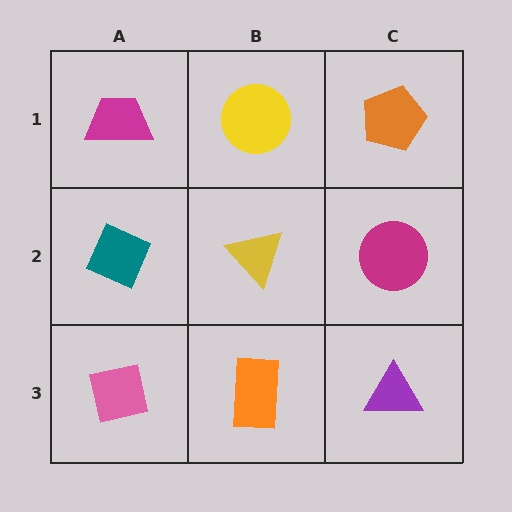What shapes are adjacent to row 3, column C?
A magenta circle (row 2, column C), an orange rectangle (row 3, column B).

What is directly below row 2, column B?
An orange rectangle.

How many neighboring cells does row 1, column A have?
2.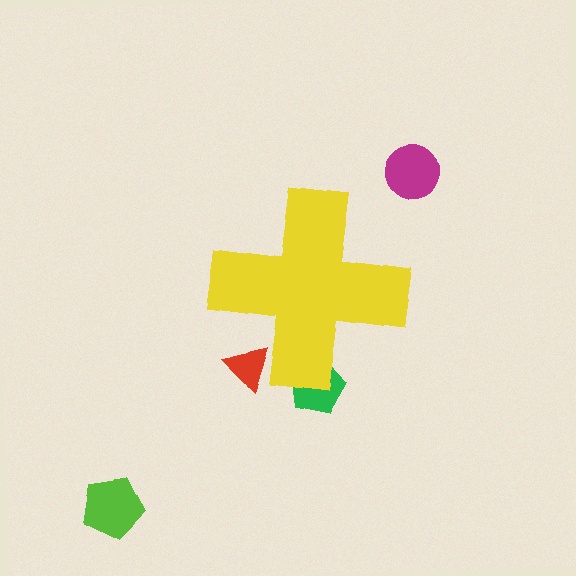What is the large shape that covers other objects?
A yellow cross.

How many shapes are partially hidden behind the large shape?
2 shapes are partially hidden.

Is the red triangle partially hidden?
Yes, the red triangle is partially hidden behind the yellow cross.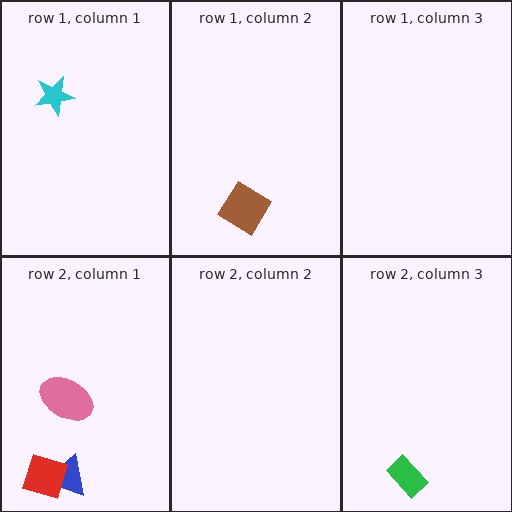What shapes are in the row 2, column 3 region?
The green rectangle.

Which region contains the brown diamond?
The row 1, column 2 region.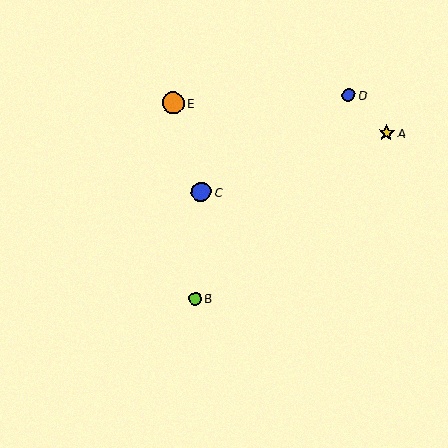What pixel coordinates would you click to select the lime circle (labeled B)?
Click at (195, 298) to select the lime circle B.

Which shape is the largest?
The orange circle (labeled E) is the largest.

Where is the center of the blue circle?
The center of the blue circle is at (201, 192).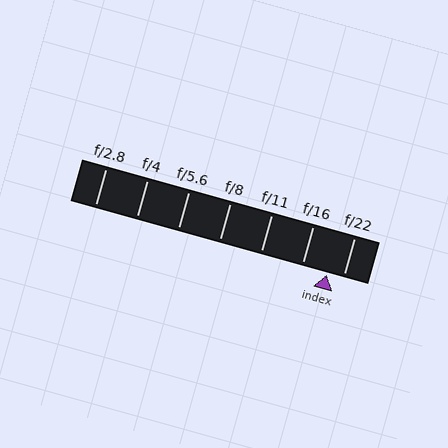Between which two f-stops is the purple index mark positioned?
The index mark is between f/16 and f/22.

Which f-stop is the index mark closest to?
The index mark is closest to f/22.